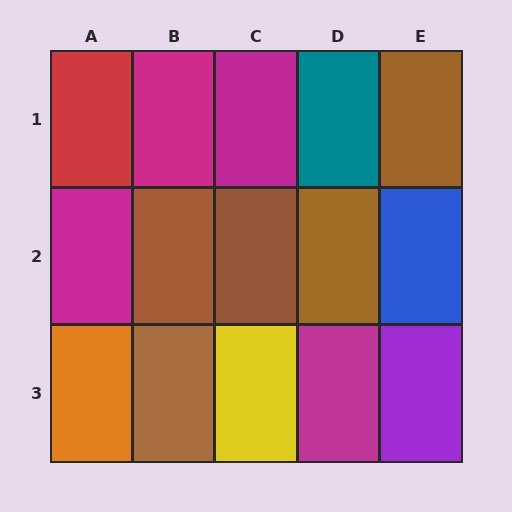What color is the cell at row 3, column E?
Purple.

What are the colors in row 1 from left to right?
Red, magenta, magenta, teal, brown.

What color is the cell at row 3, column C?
Yellow.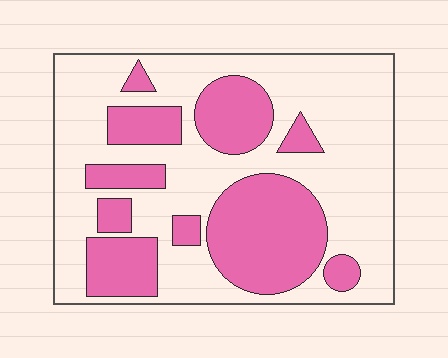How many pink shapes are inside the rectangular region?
10.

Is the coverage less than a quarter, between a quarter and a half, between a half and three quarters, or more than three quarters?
Between a quarter and a half.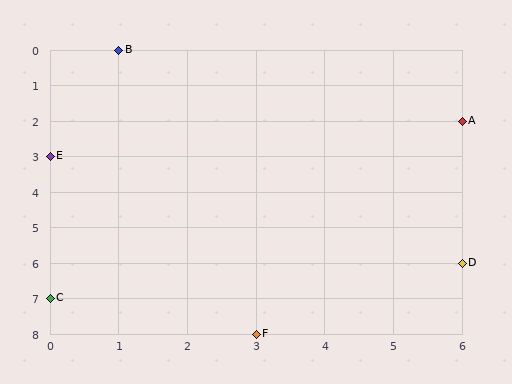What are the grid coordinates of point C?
Point C is at grid coordinates (0, 7).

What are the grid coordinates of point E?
Point E is at grid coordinates (0, 3).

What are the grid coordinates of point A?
Point A is at grid coordinates (6, 2).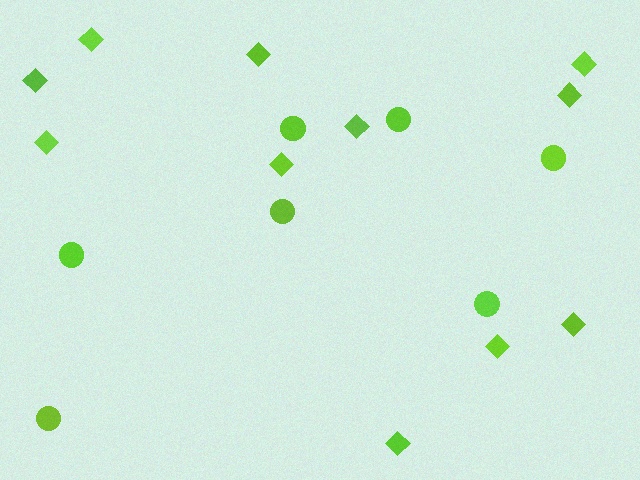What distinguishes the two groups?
There are 2 groups: one group of circles (7) and one group of diamonds (11).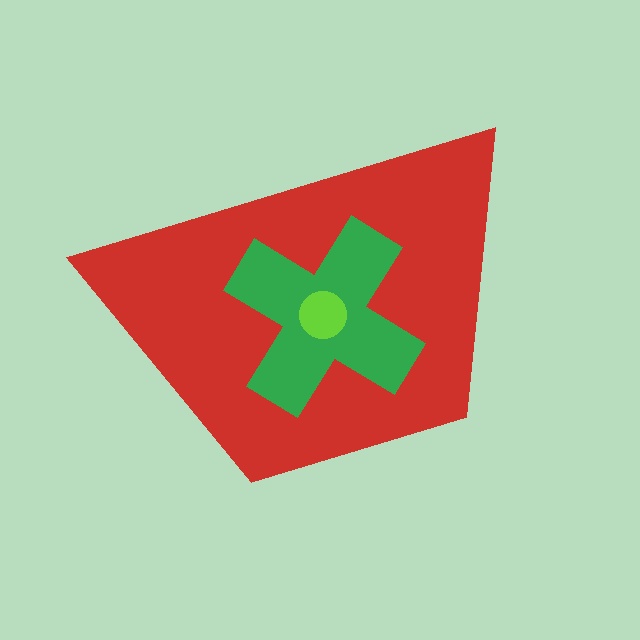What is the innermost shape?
The lime circle.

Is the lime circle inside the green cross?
Yes.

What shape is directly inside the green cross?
The lime circle.